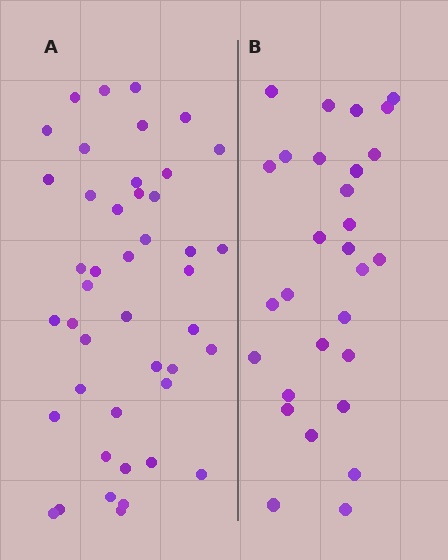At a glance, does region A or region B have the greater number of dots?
Region A (the left region) has more dots.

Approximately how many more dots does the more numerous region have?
Region A has approximately 15 more dots than region B.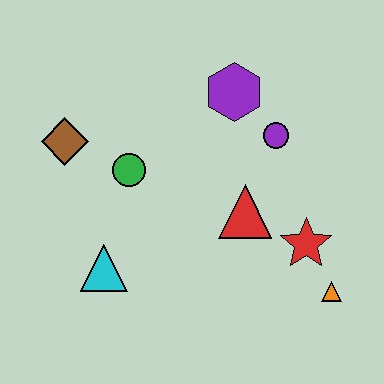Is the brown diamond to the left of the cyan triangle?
Yes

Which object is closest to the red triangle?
The red star is closest to the red triangle.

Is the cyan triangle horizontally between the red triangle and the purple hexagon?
No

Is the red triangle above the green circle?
No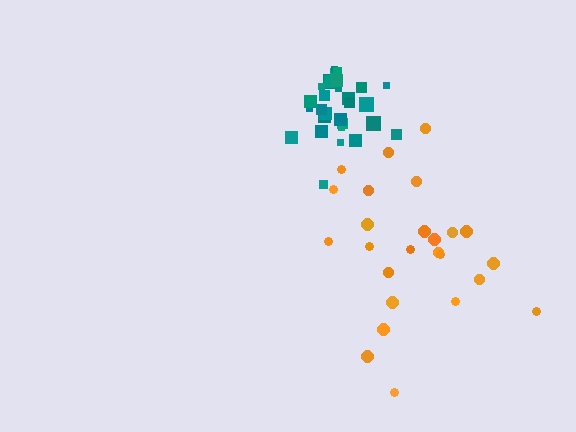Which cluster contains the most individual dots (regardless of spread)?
Teal (31).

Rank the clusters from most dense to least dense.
teal, orange.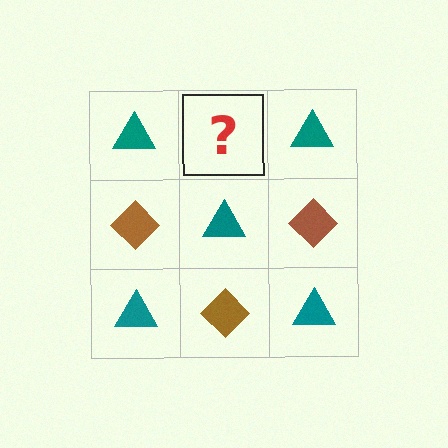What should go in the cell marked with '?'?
The missing cell should contain a brown diamond.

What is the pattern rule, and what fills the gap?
The rule is that it alternates teal triangle and brown diamond in a checkerboard pattern. The gap should be filled with a brown diamond.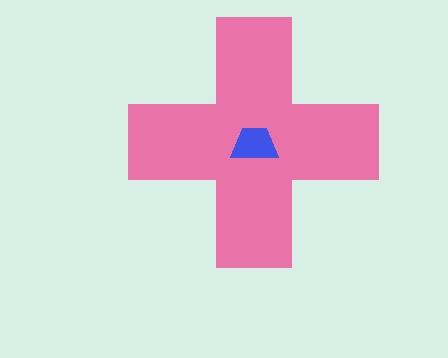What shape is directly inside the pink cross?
The blue trapezoid.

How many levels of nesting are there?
2.